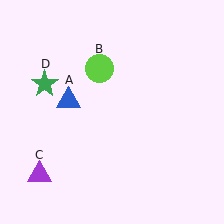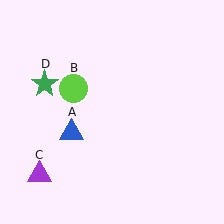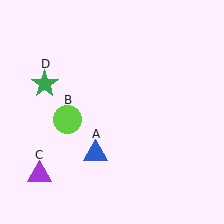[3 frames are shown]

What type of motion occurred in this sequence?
The blue triangle (object A), lime circle (object B) rotated counterclockwise around the center of the scene.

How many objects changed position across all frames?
2 objects changed position: blue triangle (object A), lime circle (object B).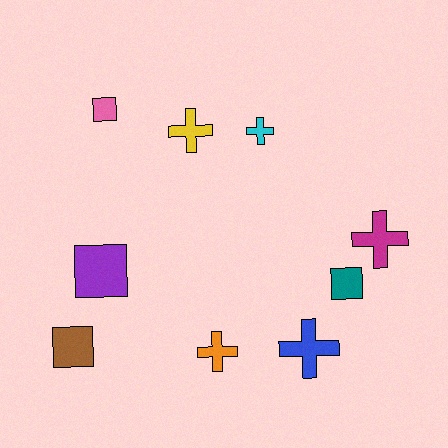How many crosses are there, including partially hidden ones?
There are 5 crosses.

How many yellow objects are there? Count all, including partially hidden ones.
There is 1 yellow object.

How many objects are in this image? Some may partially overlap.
There are 9 objects.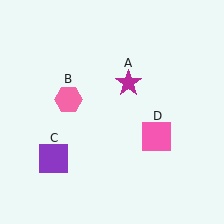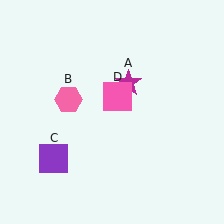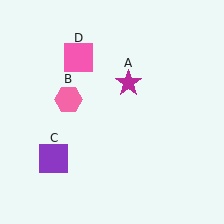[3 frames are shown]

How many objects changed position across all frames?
1 object changed position: pink square (object D).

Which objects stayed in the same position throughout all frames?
Magenta star (object A) and pink hexagon (object B) and purple square (object C) remained stationary.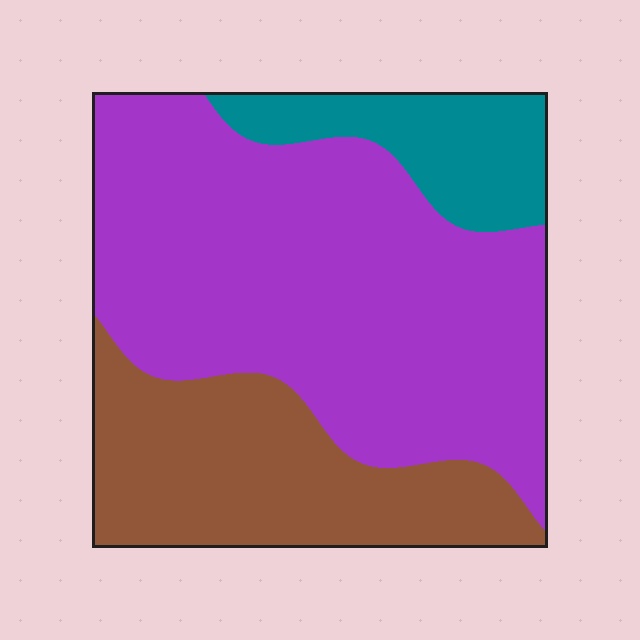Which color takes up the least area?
Teal, at roughly 15%.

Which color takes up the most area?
Purple, at roughly 60%.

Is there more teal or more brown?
Brown.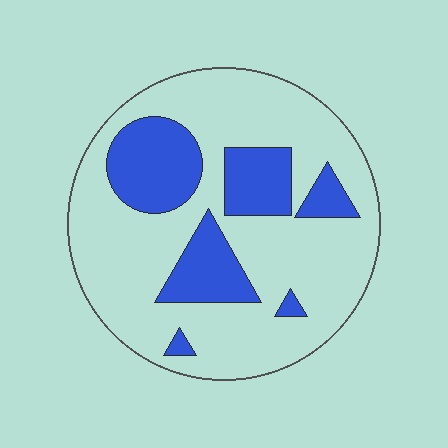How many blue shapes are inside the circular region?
6.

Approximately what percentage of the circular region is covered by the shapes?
Approximately 25%.